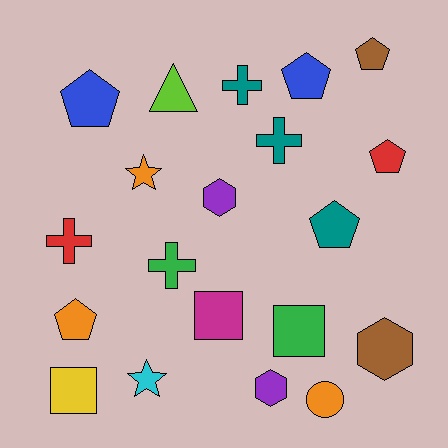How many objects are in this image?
There are 20 objects.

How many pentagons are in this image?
There are 6 pentagons.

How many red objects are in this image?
There are 2 red objects.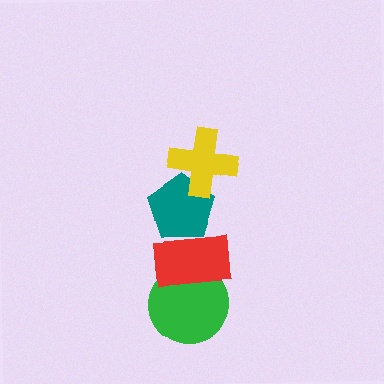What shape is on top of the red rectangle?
The teal pentagon is on top of the red rectangle.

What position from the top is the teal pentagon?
The teal pentagon is 2nd from the top.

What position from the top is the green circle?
The green circle is 4th from the top.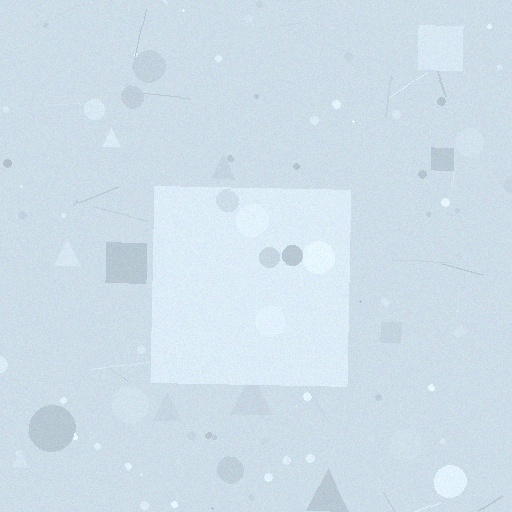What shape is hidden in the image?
A square is hidden in the image.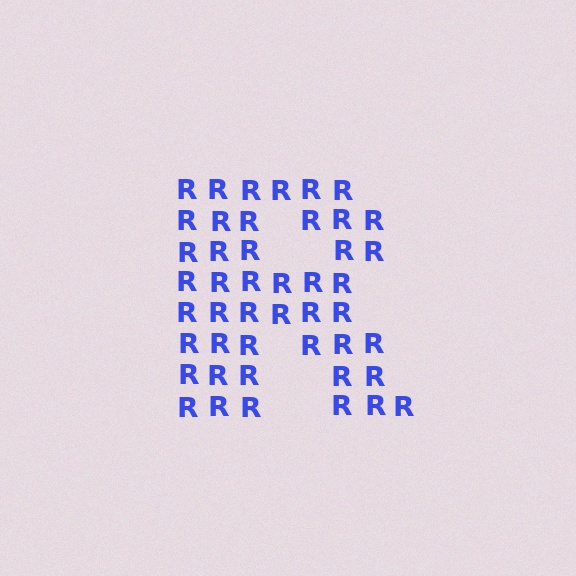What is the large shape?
The large shape is the letter R.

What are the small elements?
The small elements are letter R's.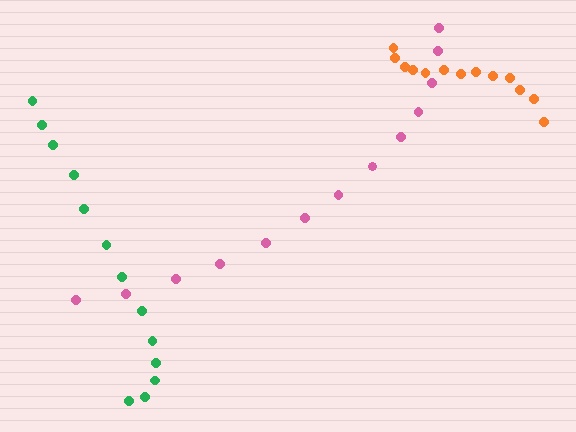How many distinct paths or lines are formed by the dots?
There are 3 distinct paths.